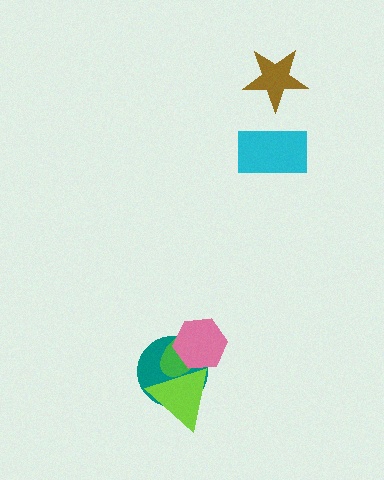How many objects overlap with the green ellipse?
3 objects overlap with the green ellipse.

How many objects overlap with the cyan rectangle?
0 objects overlap with the cyan rectangle.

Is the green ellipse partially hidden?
Yes, it is partially covered by another shape.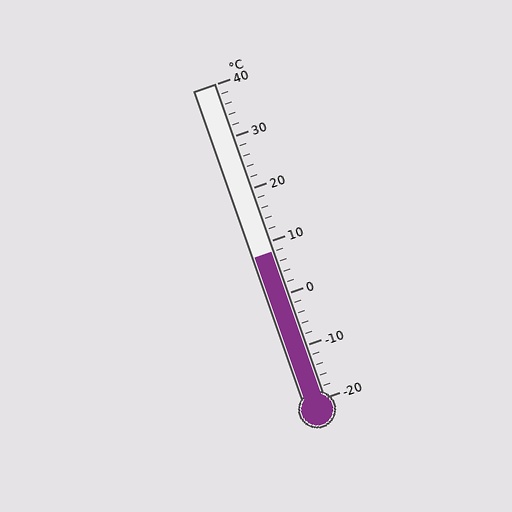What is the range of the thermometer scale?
The thermometer scale ranges from -20°C to 40°C.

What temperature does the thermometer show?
The thermometer shows approximately 8°C.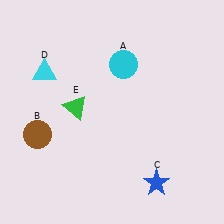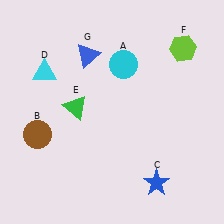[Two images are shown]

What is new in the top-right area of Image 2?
A lime hexagon (F) was added in the top-right area of Image 2.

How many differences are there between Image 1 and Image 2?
There are 2 differences between the two images.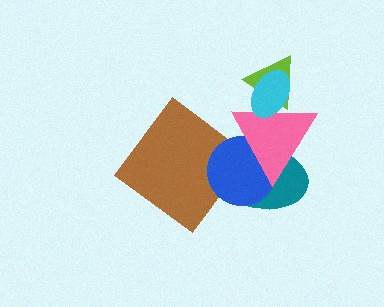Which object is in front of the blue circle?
The pink triangle is in front of the blue circle.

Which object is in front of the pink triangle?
The cyan ellipse is in front of the pink triangle.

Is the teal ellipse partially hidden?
Yes, it is partially covered by another shape.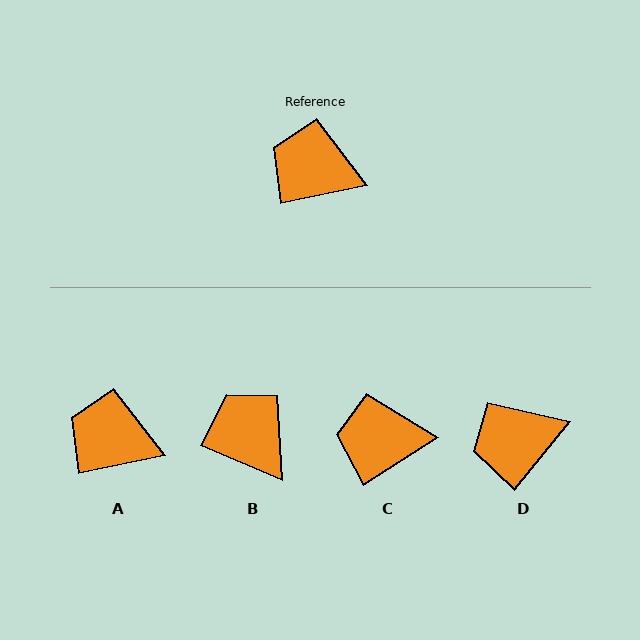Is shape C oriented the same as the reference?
No, it is off by about 21 degrees.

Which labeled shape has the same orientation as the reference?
A.